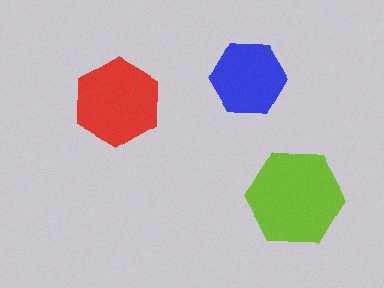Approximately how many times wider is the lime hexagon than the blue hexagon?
About 1.5 times wider.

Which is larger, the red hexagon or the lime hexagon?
The lime one.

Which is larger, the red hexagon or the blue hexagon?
The red one.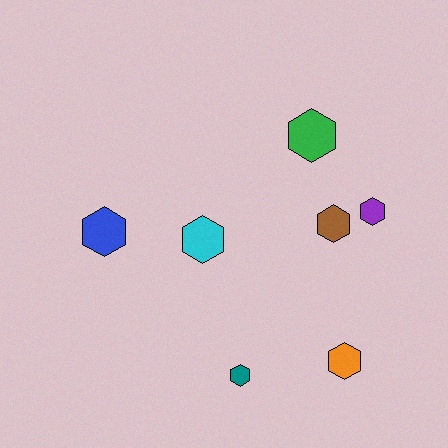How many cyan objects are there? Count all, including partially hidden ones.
There is 1 cyan object.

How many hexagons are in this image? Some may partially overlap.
There are 7 hexagons.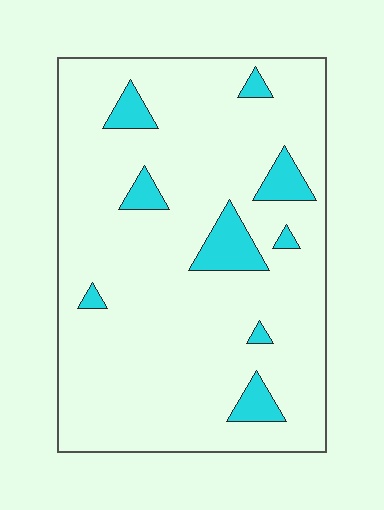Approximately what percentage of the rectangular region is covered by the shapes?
Approximately 10%.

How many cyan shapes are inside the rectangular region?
9.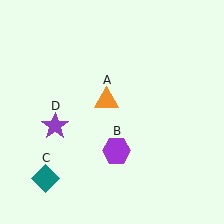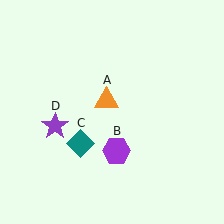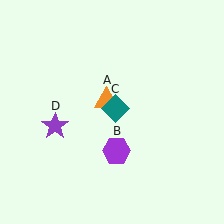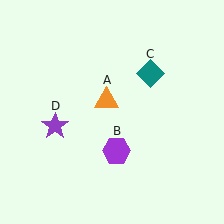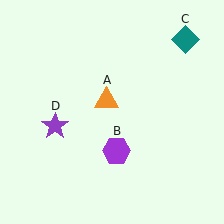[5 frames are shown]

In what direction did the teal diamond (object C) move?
The teal diamond (object C) moved up and to the right.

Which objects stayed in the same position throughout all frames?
Orange triangle (object A) and purple hexagon (object B) and purple star (object D) remained stationary.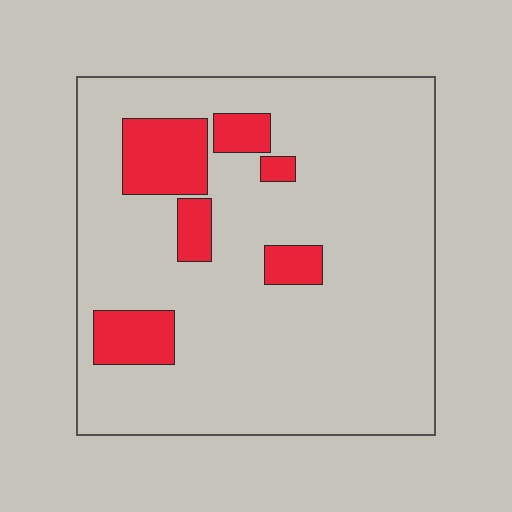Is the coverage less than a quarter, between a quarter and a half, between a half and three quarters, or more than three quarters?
Less than a quarter.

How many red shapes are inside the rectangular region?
6.